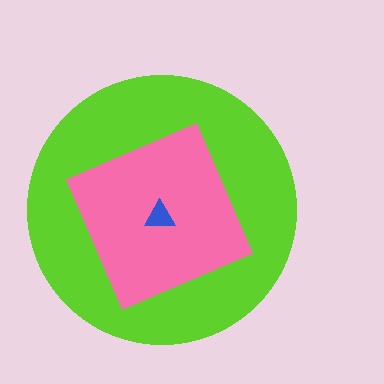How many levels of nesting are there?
3.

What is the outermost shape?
The lime circle.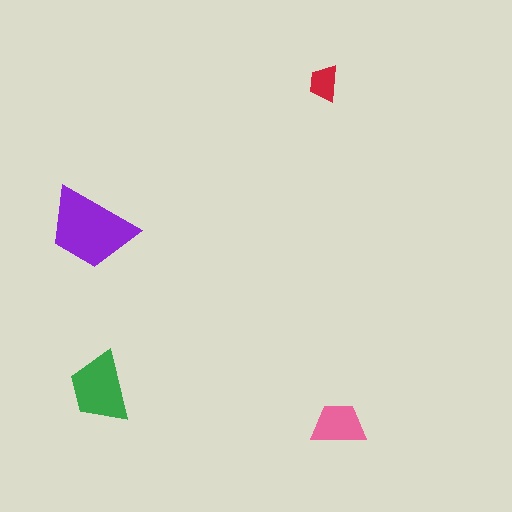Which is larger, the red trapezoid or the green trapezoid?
The green one.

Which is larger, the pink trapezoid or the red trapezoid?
The pink one.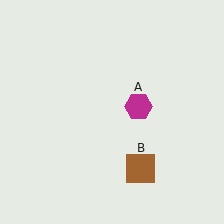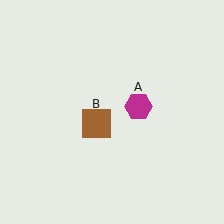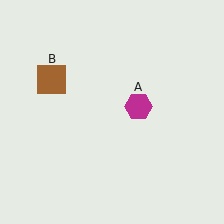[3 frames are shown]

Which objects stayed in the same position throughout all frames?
Magenta hexagon (object A) remained stationary.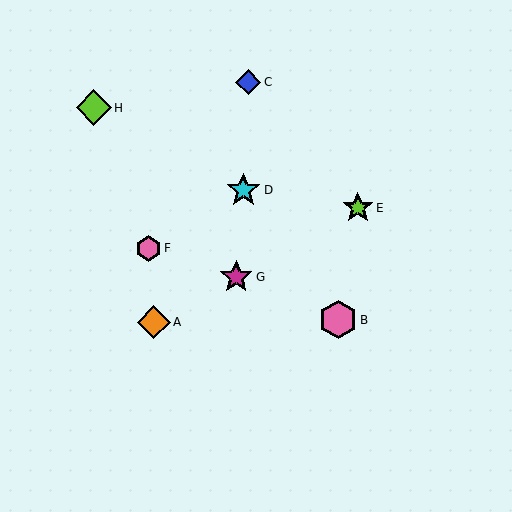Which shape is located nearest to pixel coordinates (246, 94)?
The blue diamond (labeled C) at (248, 82) is nearest to that location.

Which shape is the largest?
The pink hexagon (labeled B) is the largest.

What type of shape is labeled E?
Shape E is a lime star.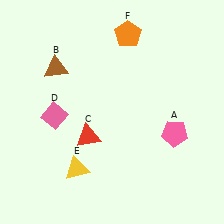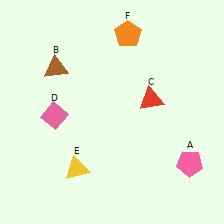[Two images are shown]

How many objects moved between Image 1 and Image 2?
2 objects moved between the two images.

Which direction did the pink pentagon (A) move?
The pink pentagon (A) moved down.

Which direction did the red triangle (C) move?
The red triangle (C) moved right.